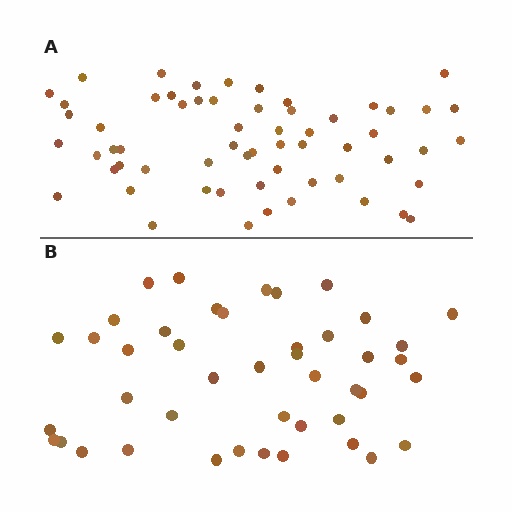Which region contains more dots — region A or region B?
Region A (the top region) has more dots.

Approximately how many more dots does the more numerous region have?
Region A has approximately 15 more dots than region B.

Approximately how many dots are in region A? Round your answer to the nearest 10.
About 60 dots.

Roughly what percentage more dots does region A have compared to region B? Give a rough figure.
About 35% more.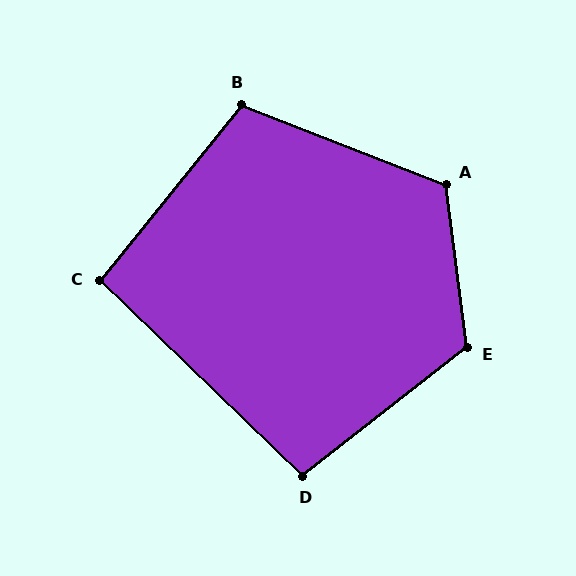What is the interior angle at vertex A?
Approximately 119 degrees (obtuse).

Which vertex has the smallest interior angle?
C, at approximately 95 degrees.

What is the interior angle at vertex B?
Approximately 108 degrees (obtuse).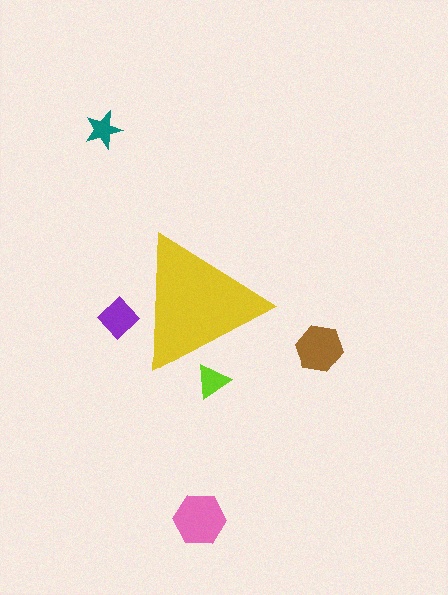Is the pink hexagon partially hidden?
No, the pink hexagon is fully visible.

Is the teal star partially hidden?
No, the teal star is fully visible.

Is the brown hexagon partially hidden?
No, the brown hexagon is fully visible.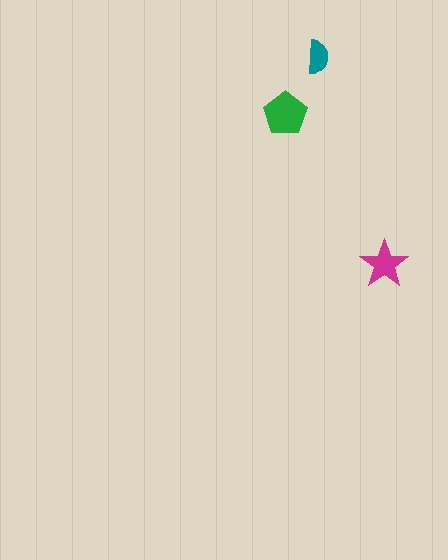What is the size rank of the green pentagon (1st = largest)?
1st.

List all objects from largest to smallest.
The green pentagon, the magenta star, the teal semicircle.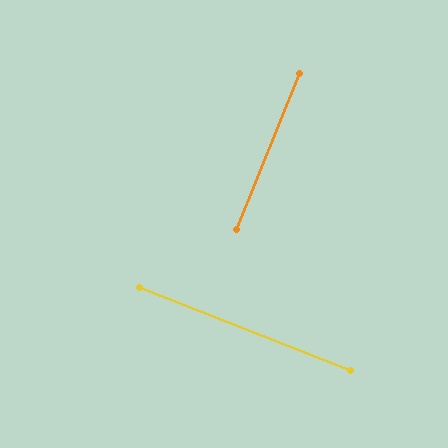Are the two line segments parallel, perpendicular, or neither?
Perpendicular — they meet at approximately 89°.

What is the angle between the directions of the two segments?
Approximately 89 degrees.